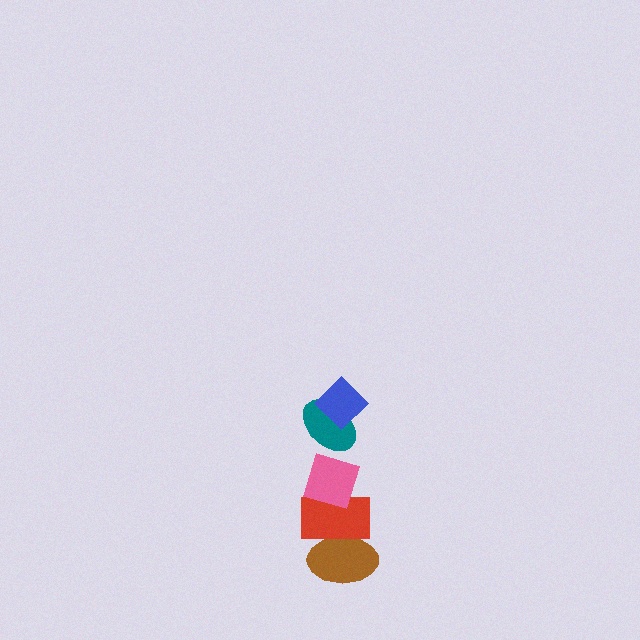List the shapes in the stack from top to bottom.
From top to bottom: the blue diamond, the teal ellipse, the pink diamond, the red rectangle, the brown ellipse.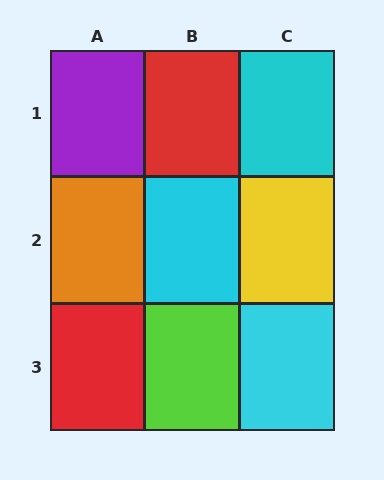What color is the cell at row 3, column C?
Cyan.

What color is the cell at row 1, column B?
Red.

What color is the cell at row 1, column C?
Cyan.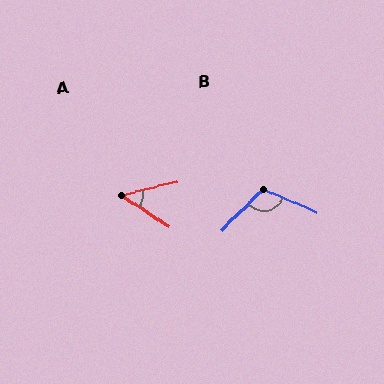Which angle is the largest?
B, at approximately 112 degrees.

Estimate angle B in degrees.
Approximately 112 degrees.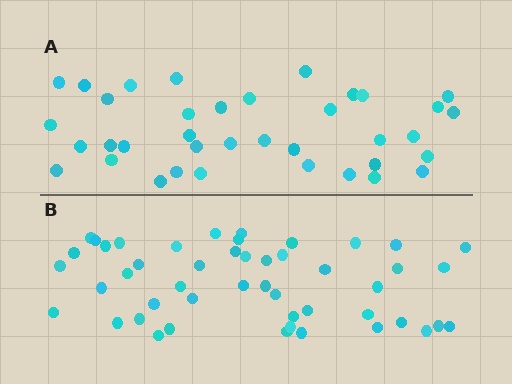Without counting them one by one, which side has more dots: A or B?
Region B (the bottom region) has more dots.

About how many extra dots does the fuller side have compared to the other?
Region B has roughly 12 or so more dots than region A.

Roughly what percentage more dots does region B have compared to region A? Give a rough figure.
About 30% more.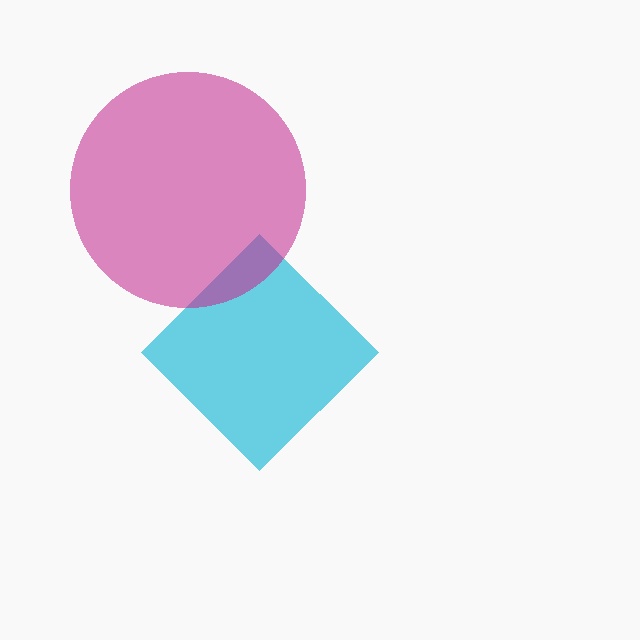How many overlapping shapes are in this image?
There are 2 overlapping shapes in the image.